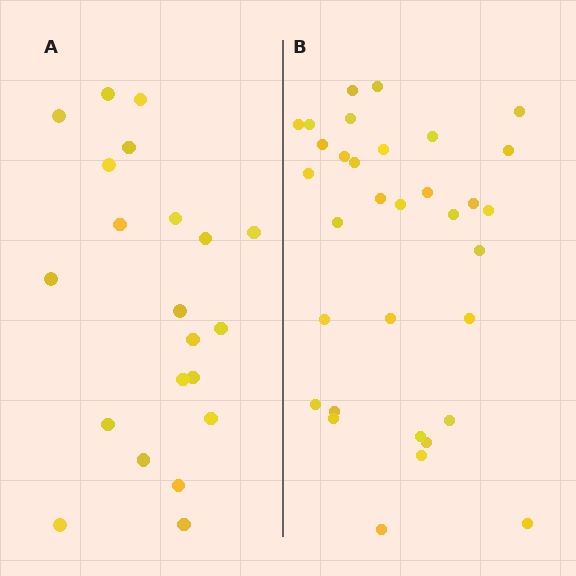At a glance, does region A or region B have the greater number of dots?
Region B (the right region) has more dots.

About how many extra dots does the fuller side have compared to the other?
Region B has roughly 12 or so more dots than region A.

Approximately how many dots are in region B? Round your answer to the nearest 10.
About 30 dots. (The exact count is 33, which rounds to 30.)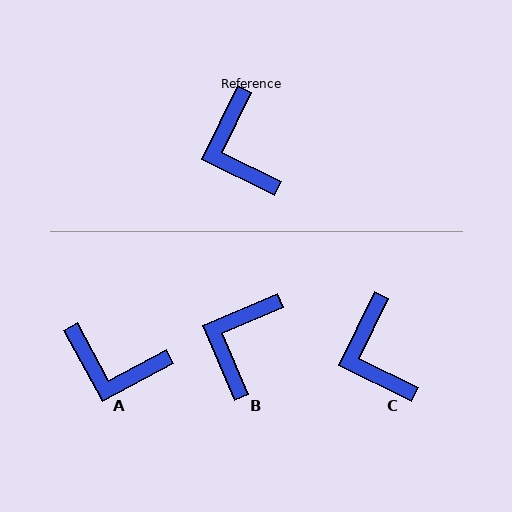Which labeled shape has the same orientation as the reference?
C.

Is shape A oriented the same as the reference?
No, it is off by about 55 degrees.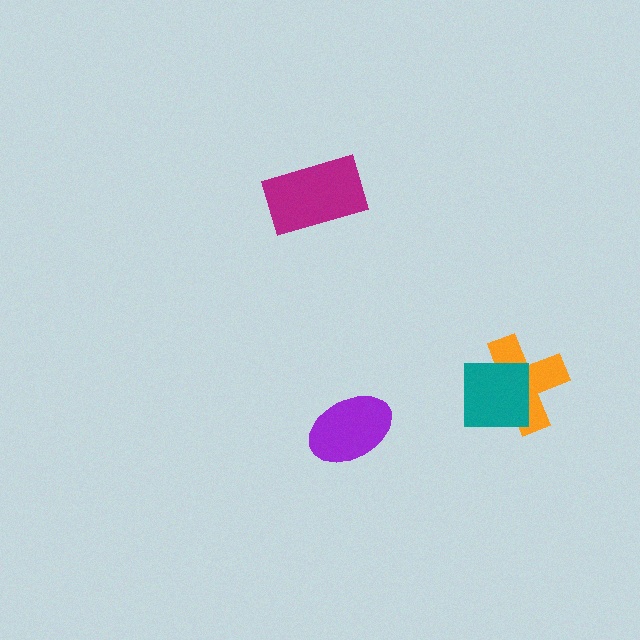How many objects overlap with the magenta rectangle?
0 objects overlap with the magenta rectangle.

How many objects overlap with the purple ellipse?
0 objects overlap with the purple ellipse.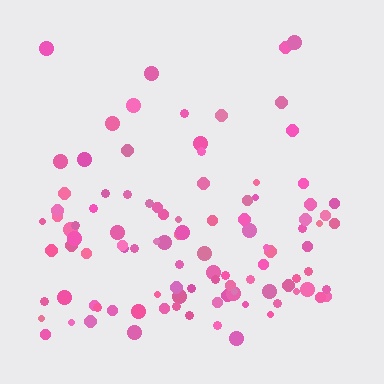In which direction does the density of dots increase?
From top to bottom, with the bottom side densest.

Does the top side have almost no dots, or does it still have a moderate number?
Still a moderate number, just noticeably fewer than the bottom.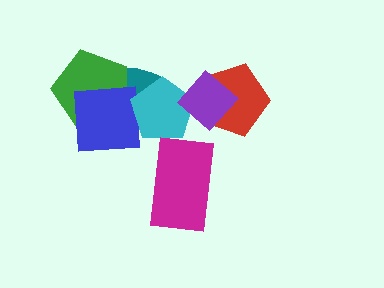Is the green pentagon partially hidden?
Yes, it is partially covered by another shape.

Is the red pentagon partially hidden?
Yes, it is partially covered by another shape.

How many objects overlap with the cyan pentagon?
3 objects overlap with the cyan pentagon.